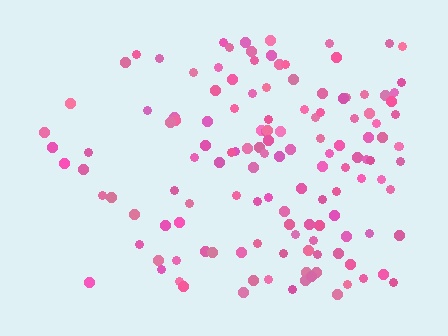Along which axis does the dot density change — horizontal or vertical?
Horizontal.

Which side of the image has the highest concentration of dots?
The right.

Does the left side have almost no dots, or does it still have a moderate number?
Still a moderate number, just noticeably fewer than the right.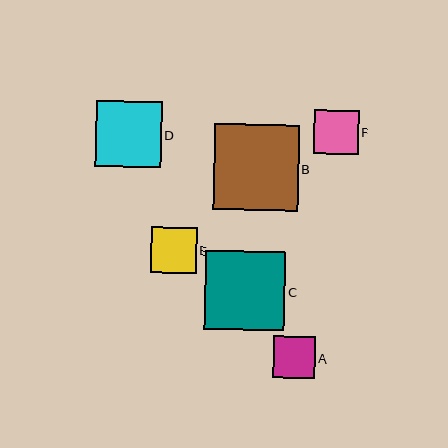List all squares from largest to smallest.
From largest to smallest: B, C, D, E, F, A.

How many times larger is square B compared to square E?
Square B is approximately 1.8 times the size of square E.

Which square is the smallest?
Square A is the smallest with a size of approximately 42 pixels.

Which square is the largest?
Square B is the largest with a size of approximately 85 pixels.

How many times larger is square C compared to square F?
Square C is approximately 1.8 times the size of square F.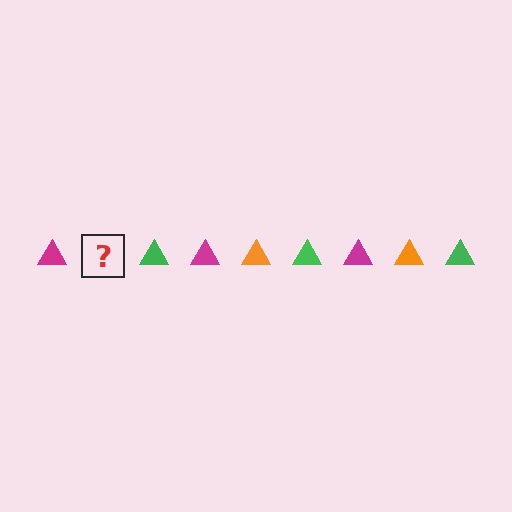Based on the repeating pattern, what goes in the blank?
The blank should be an orange triangle.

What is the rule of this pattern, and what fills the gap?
The rule is that the pattern cycles through magenta, orange, green triangles. The gap should be filled with an orange triangle.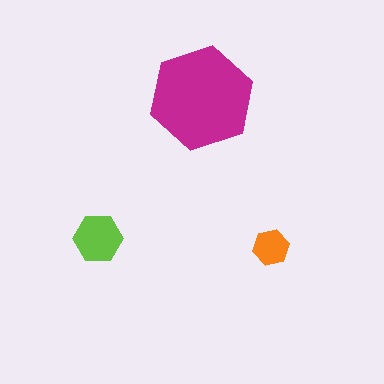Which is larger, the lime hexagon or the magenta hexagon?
The magenta one.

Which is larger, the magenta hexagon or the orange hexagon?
The magenta one.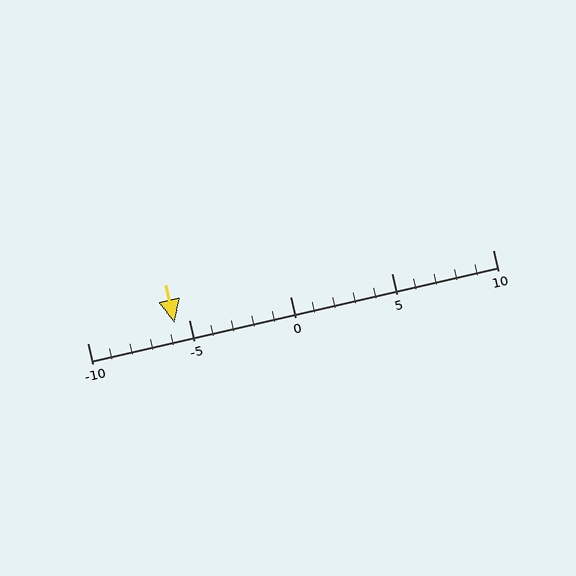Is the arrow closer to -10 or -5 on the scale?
The arrow is closer to -5.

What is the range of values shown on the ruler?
The ruler shows values from -10 to 10.